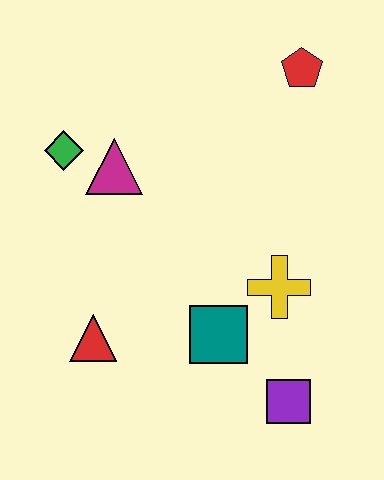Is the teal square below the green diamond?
Yes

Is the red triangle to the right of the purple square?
No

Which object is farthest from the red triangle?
The red pentagon is farthest from the red triangle.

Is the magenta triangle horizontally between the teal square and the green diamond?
Yes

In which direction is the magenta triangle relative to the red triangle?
The magenta triangle is above the red triangle.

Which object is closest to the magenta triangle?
The green diamond is closest to the magenta triangle.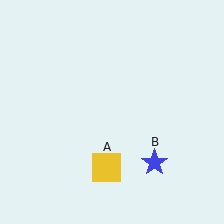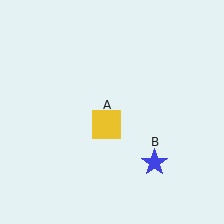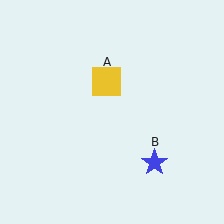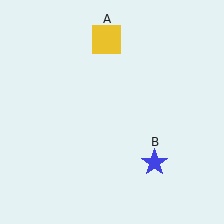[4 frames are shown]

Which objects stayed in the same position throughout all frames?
Blue star (object B) remained stationary.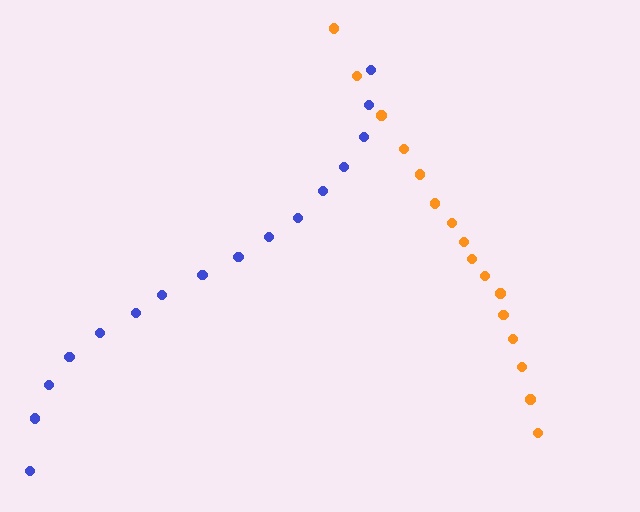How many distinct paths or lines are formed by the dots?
There are 2 distinct paths.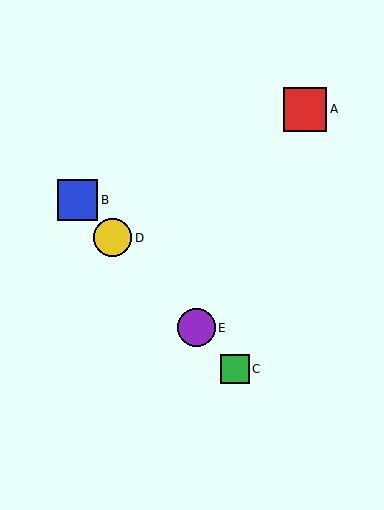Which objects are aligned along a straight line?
Objects B, C, D, E are aligned along a straight line.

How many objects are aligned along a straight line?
4 objects (B, C, D, E) are aligned along a straight line.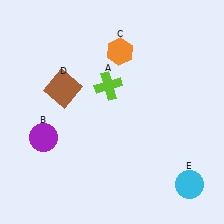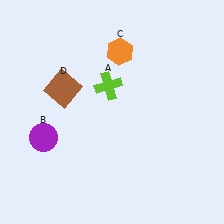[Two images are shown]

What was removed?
The cyan circle (E) was removed in Image 2.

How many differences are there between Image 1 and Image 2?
There is 1 difference between the two images.